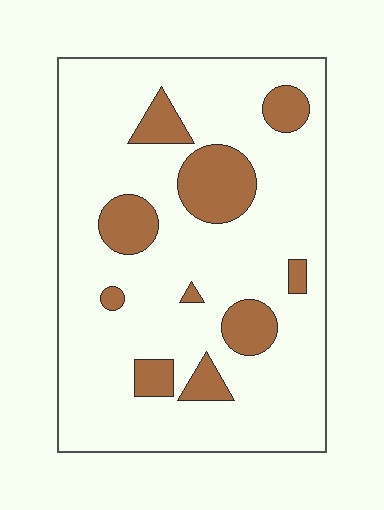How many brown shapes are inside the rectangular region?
10.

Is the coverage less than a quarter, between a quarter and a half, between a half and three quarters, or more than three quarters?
Less than a quarter.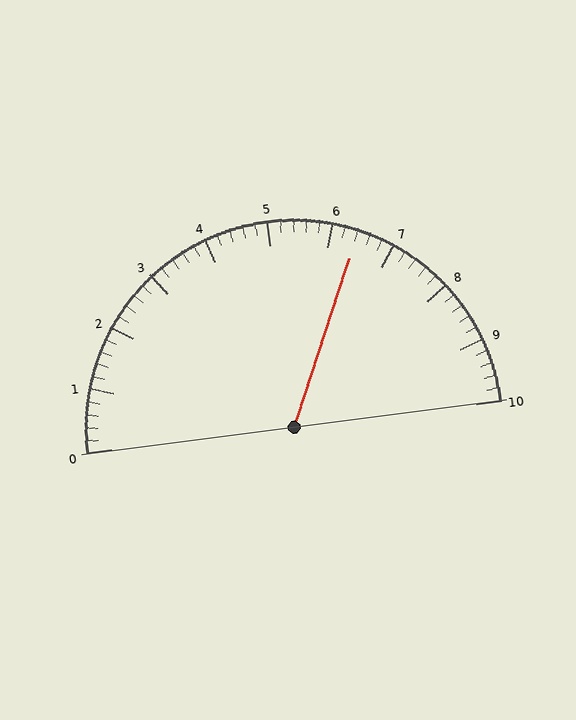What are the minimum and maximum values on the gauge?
The gauge ranges from 0 to 10.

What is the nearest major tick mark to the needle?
The nearest major tick mark is 6.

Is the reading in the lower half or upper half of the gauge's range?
The reading is in the upper half of the range (0 to 10).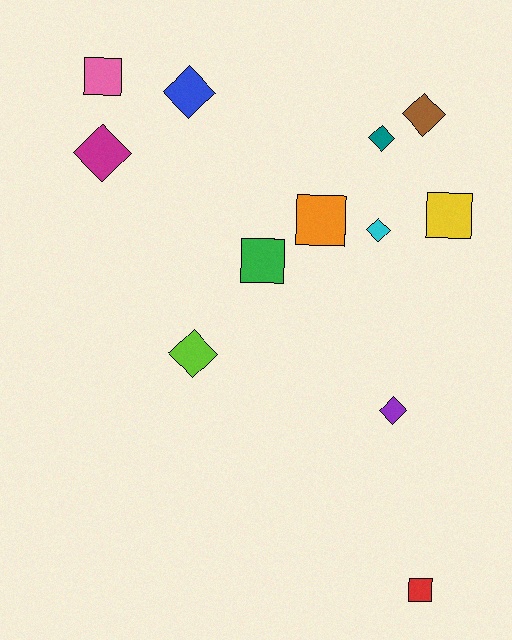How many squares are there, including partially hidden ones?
There are 5 squares.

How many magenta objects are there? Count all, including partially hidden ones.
There is 1 magenta object.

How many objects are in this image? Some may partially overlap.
There are 12 objects.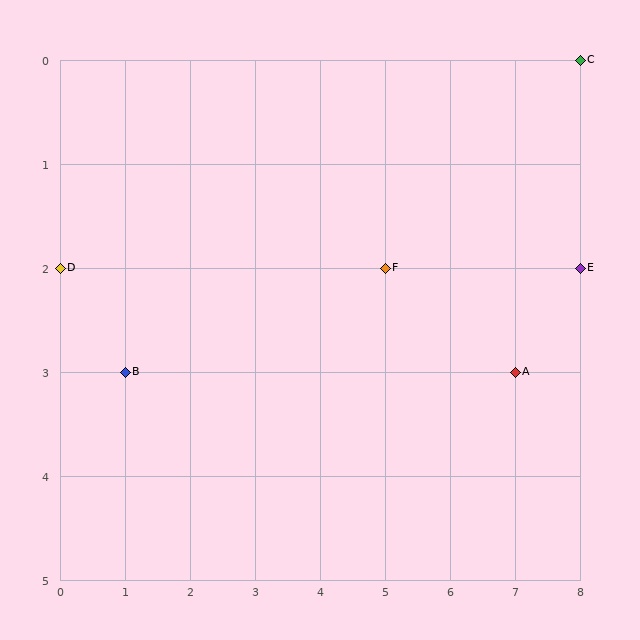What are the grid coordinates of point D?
Point D is at grid coordinates (0, 2).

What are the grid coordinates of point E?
Point E is at grid coordinates (8, 2).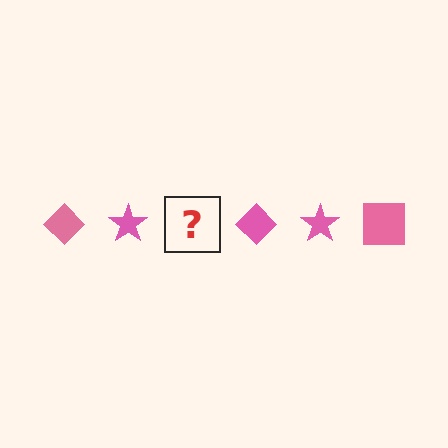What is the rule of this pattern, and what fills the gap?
The rule is that the pattern cycles through diamond, star, square shapes in pink. The gap should be filled with a pink square.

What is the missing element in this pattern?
The missing element is a pink square.